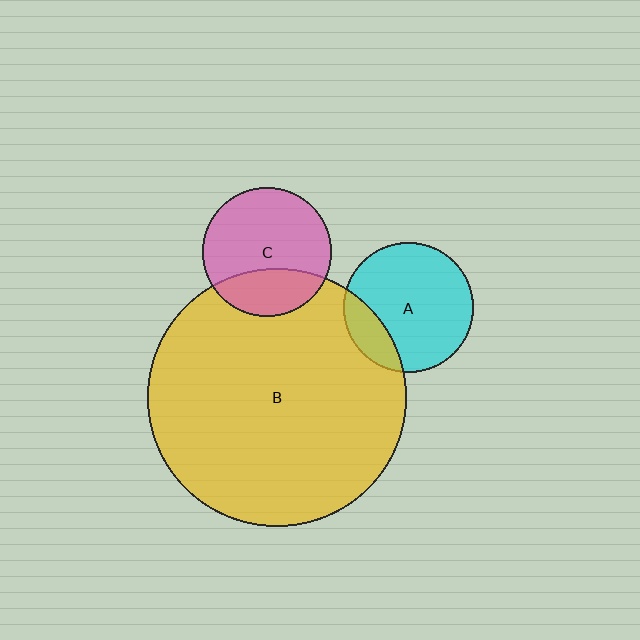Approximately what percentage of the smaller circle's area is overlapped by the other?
Approximately 30%.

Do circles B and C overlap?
Yes.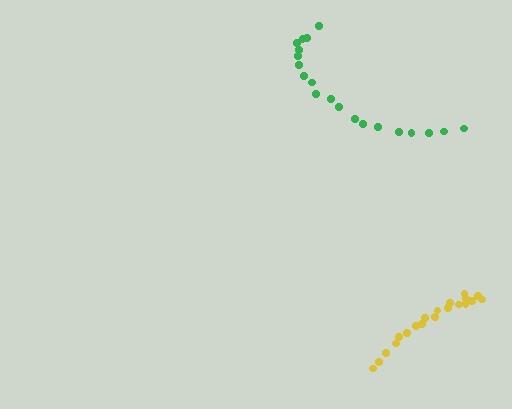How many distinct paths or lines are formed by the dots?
There are 2 distinct paths.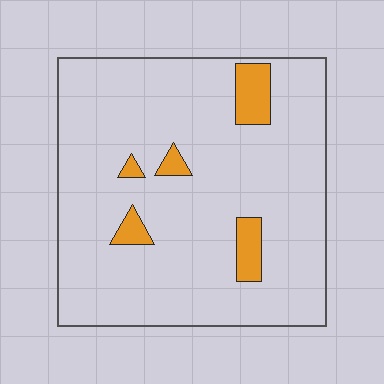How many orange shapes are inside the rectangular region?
5.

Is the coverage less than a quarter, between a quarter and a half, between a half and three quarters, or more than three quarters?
Less than a quarter.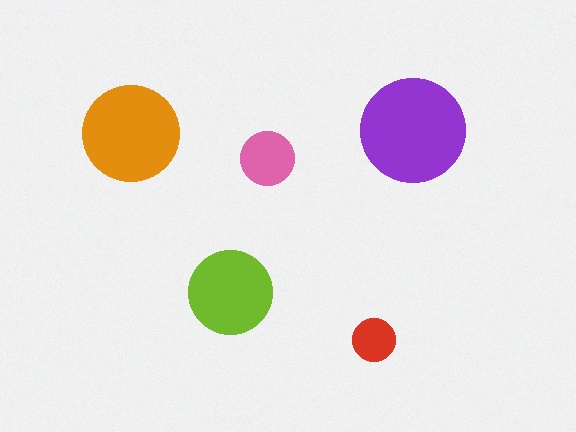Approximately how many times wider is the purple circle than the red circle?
About 2.5 times wider.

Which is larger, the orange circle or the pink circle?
The orange one.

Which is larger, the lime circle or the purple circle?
The purple one.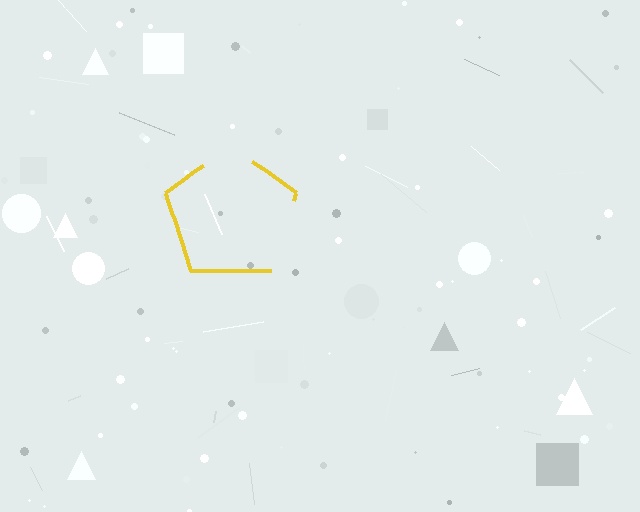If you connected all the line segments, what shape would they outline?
They would outline a pentagon.